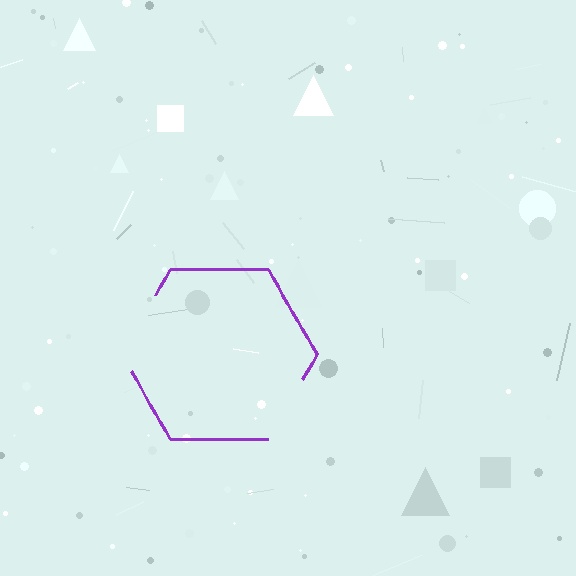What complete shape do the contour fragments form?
The contour fragments form a hexagon.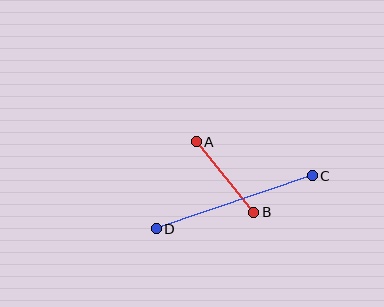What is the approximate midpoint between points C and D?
The midpoint is at approximately (234, 202) pixels.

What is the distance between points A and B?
The distance is approximately 91 pixels.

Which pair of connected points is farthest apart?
Points C and D are farthest apart.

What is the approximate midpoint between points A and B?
The midpoint is at approximately (225, 177) pixels.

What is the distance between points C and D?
The distance is approximately 165 pixels.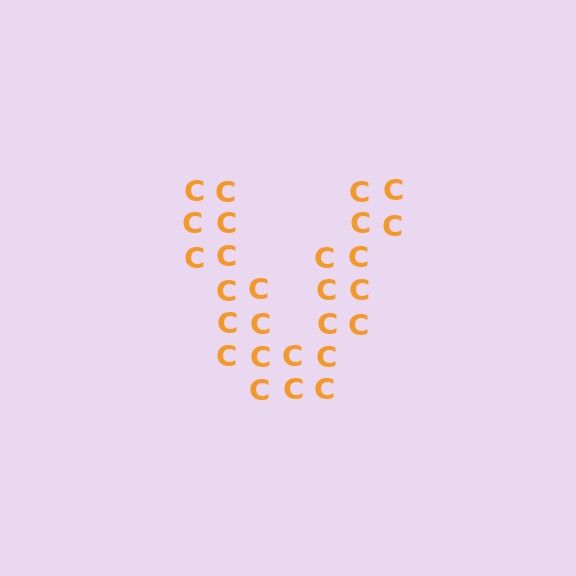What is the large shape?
The large shape is the letter V.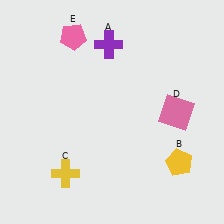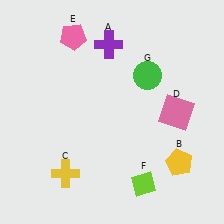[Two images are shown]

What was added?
A lime diamond (F), a green circle (G) were added in Image 2.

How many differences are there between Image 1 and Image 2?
There are 2 differences between the two images.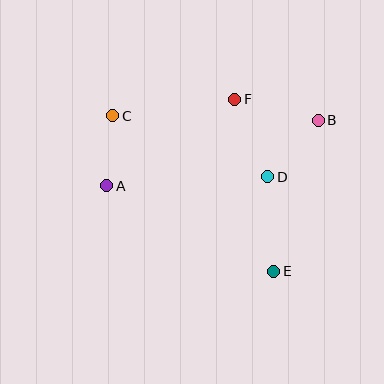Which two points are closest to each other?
Points A and C are closest to each other.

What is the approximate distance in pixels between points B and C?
The distance between B and C is approximately 205 pixels.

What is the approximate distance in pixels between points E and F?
The distance between E and F is approximately 176 pixels.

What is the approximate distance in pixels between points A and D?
The distance between A and D is approximately 162 pixels.